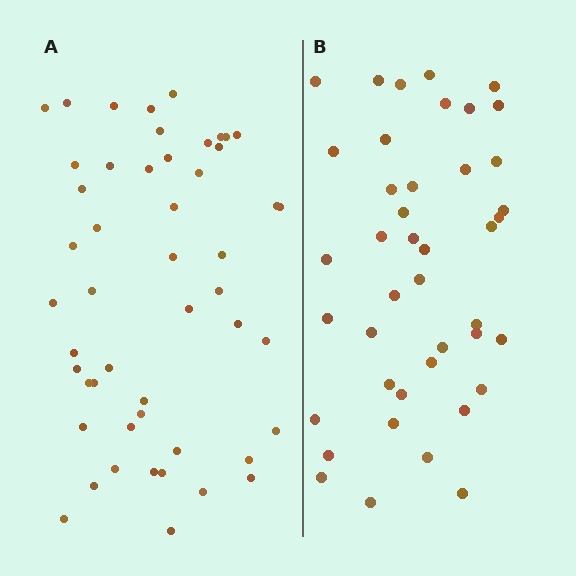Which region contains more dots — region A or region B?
Region A (the left region) has more dots.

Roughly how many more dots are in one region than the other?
Region A has roughly 8 or so more dots than region B.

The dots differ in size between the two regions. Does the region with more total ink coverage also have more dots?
No. Region B has more total ink coverage because its dots are larger, but region A actually contains more individual dots. Total area can be misleading — the number of items is what matters here.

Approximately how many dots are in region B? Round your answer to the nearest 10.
About 40 dots. (The exact count is 42, which rounds to 40.)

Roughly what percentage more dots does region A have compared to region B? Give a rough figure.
About 20% more.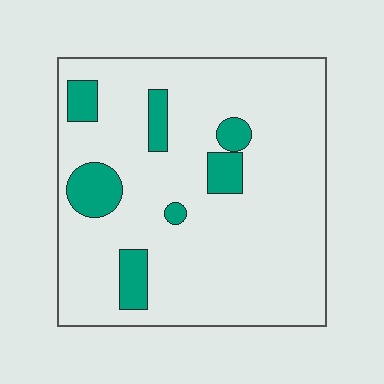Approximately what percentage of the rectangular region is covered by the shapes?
Approximately 15%.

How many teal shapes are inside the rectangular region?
7.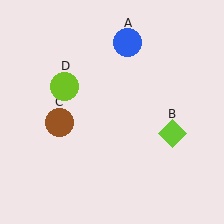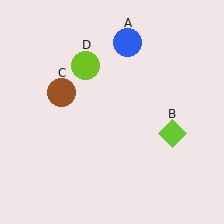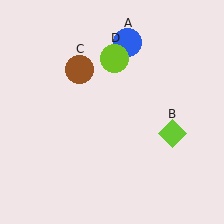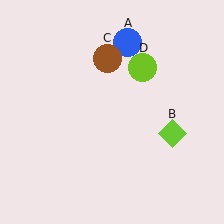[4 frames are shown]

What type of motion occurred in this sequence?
The brown circle (object C), lime circle (object D) rotated clockwise around the center of the scene.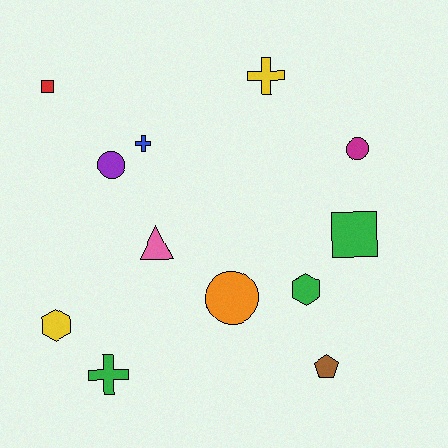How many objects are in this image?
There are 12 objects.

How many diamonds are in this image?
There are no diamonds.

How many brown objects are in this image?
There is 1 brown object.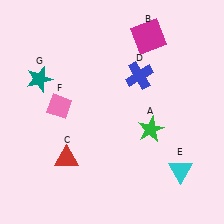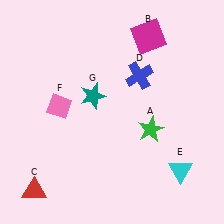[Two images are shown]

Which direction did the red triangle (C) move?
The red triangle (C) moved left.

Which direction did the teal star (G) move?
The teal star (G) moved right.